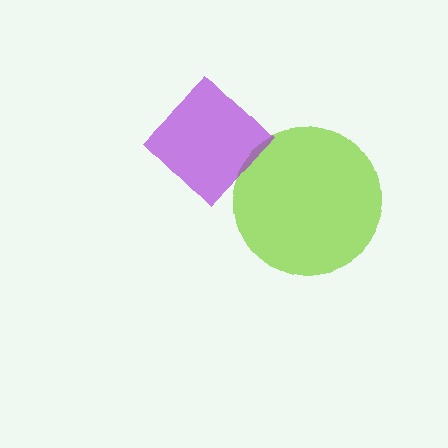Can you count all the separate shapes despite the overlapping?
Yes, there are 2 separate shapes.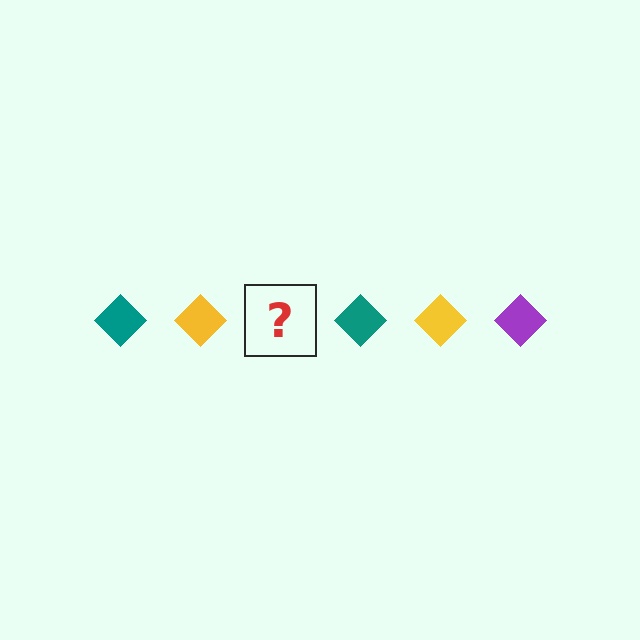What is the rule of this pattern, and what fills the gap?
The rule is that the pattern cycles through teal, yellow, purple diamonds. The gap should be filled with a purple diamond.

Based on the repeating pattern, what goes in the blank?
The blank should be a purple diamond.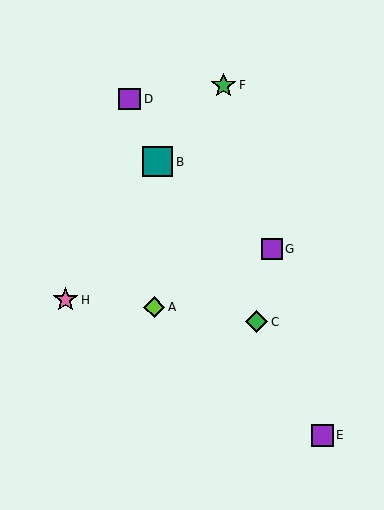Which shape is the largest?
The teal square (labeled B) is the largest.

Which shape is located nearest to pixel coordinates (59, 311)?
The pink star (labeled H) at (66, 300) is nearest to that location.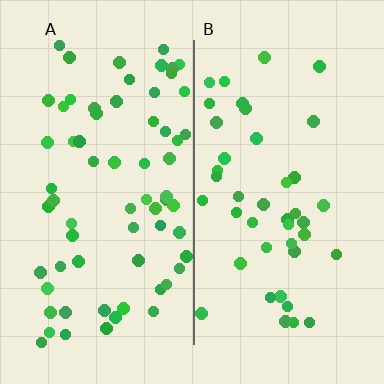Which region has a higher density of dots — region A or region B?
A (the left).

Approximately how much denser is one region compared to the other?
Approximately 1.6× — region A over region B.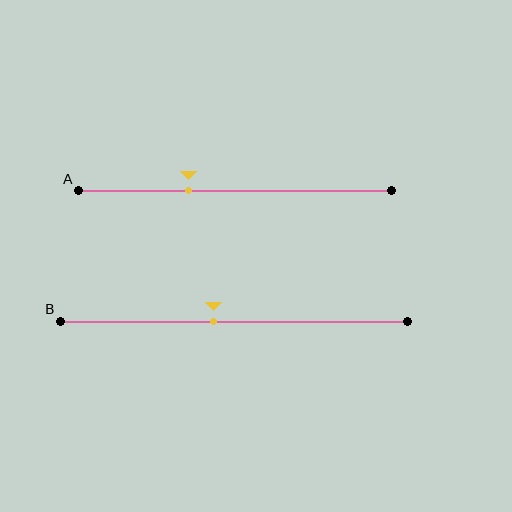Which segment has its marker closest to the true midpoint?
Segment B has its marker closest to the true midpoint.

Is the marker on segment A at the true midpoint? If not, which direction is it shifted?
No, the marker on segment A is shifted to the left by about 15% of the segment length.